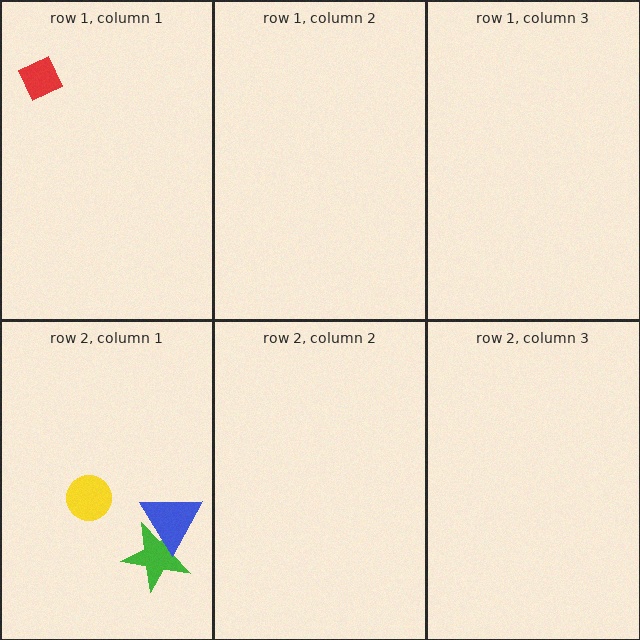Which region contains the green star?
The row 2, column 1 region.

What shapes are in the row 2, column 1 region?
The green star, the yellow circle, the blue triangle.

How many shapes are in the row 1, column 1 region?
1.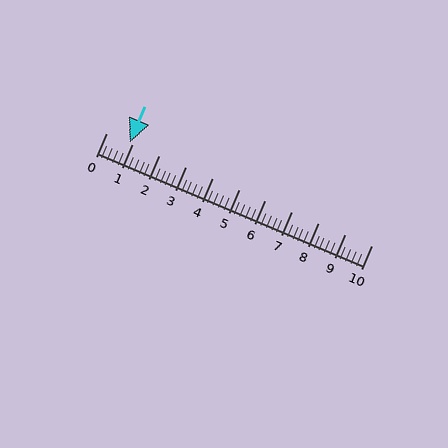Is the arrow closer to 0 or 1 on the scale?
The arrow is closer to 1.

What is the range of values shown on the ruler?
The ruler shows values from 0 to 10.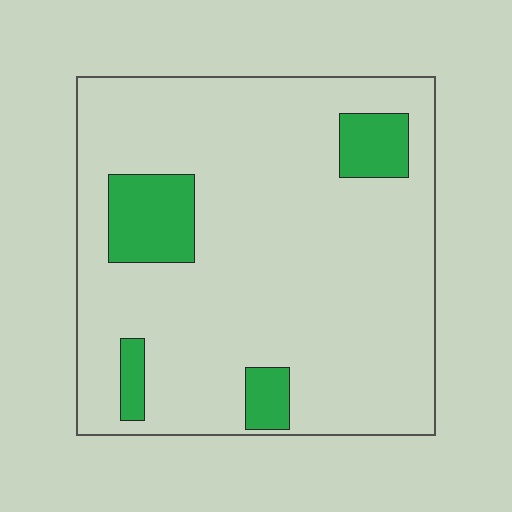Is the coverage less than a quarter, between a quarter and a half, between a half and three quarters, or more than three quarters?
Less than a quarter.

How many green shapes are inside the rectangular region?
4.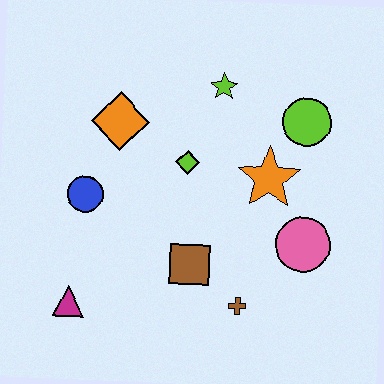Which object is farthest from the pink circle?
The magenta triangle is farthest from the pink circle.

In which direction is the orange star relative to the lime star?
The orange star is below the lime star.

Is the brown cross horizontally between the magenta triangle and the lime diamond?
No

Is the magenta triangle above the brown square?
No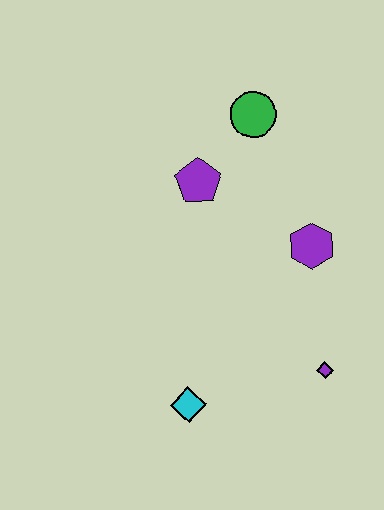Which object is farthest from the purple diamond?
The green circle is farthest from the purple diamond.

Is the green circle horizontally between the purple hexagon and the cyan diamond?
Yes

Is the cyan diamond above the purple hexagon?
No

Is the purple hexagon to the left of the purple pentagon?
No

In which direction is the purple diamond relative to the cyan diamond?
The purple diamond is to the right of the cyan diamond.